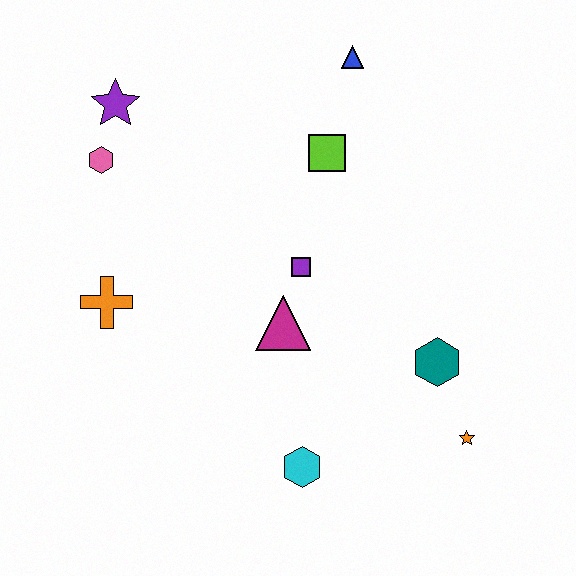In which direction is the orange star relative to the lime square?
The orange star is below the lime square.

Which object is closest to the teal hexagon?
The orange star is closest to the teal hexagon.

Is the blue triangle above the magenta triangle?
Yes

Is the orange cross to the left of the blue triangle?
Yes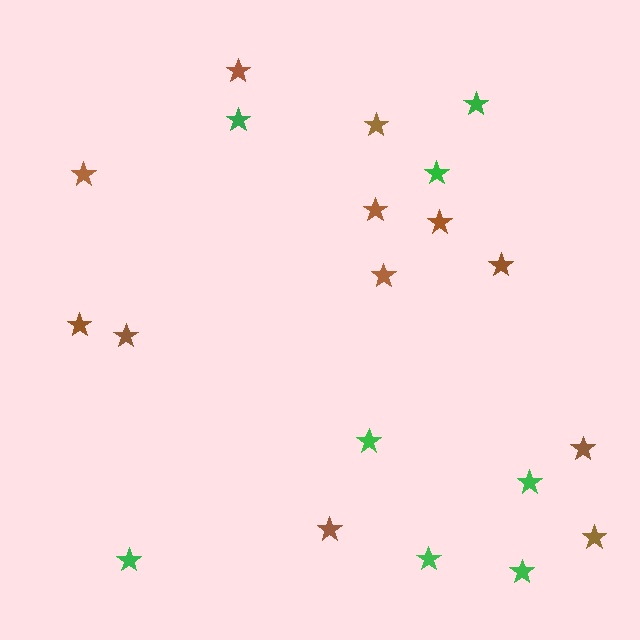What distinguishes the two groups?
There are 2 groups: one group of brown stars (12) and one group of green stars (8).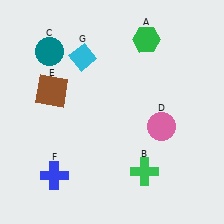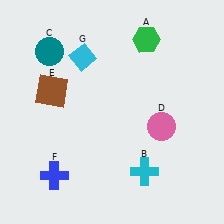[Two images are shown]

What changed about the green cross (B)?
In Image 1, B is green. In Image 2, it changed to cyan.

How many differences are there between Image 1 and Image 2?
There is 1 difference between the two images.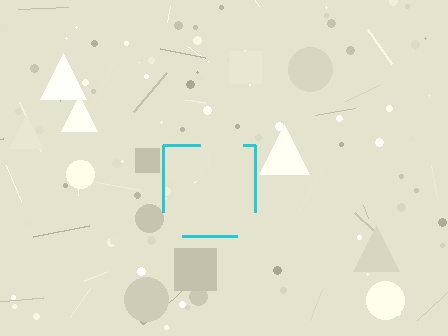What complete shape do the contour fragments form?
The contour fragments form a square.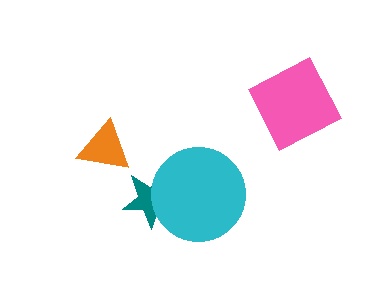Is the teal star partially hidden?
Yes, it is partially covered by another shape.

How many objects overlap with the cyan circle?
1 object overlaps with the cyan circle.